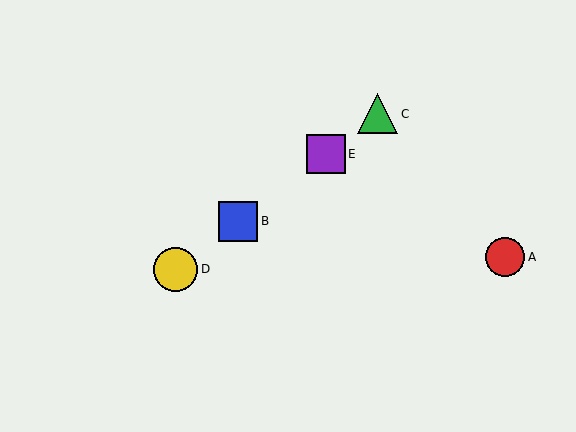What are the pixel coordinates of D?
Object D is at (176, 269).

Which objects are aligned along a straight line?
Objects B, C, D, E are aligned along a straight line.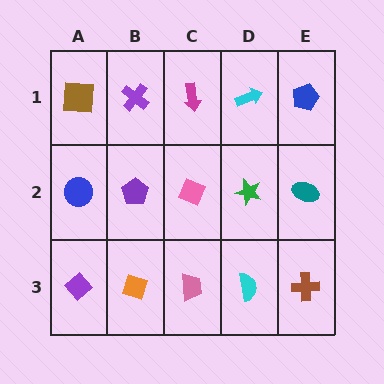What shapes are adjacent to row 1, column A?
A blue circle (row 2, column A), a purple cross (row 1, column B).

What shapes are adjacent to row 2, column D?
A cyan arrow (row 1, column D), a cyan semicircle (row 3, column D), a pink diamond (row 2, column C), a teal ellipse (row 2, column E).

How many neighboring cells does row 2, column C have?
4.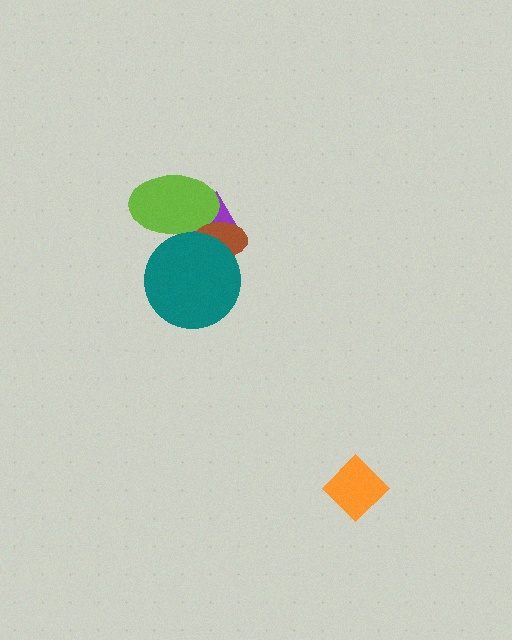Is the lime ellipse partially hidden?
Yes, it is partially covered by another shape.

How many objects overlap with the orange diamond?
0 objects overlap with the orange diamond.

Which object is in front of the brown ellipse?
The teal circle is in front of the brown ellipse.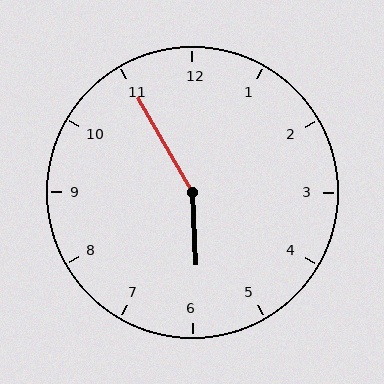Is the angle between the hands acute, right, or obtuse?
It is obtuse.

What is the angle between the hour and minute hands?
Approximately 152 degrees.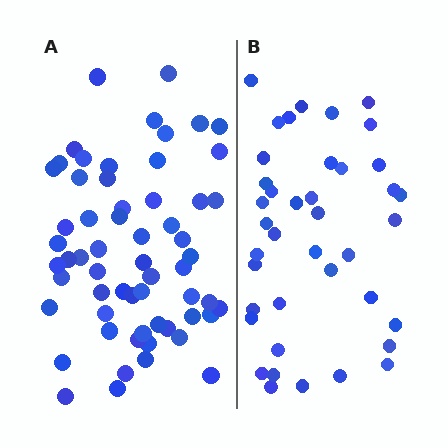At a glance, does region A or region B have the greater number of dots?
Region A (the left region) has more dots.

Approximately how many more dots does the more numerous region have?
Region A has approximately 20 more dots than region B.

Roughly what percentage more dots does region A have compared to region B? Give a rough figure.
About 50% more.